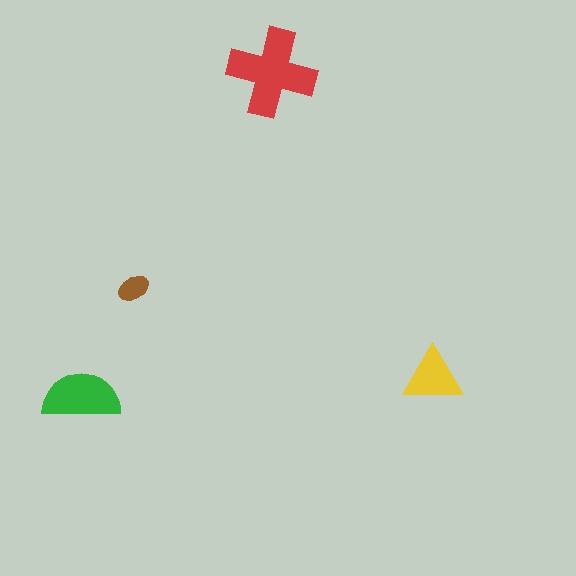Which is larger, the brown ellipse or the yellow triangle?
The yellow triangle.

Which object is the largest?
The red cross.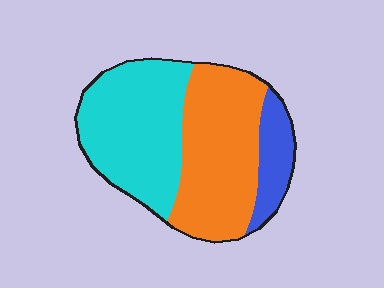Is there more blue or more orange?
Orange.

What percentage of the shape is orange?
Orange covers 44% of the shape.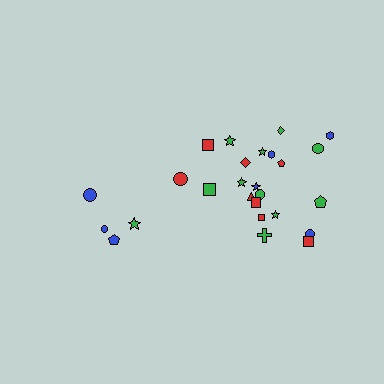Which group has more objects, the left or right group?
The right group.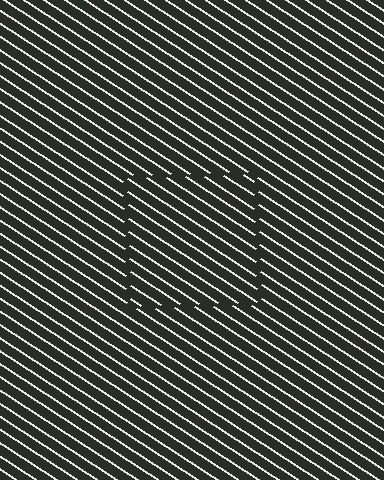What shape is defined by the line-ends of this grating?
An illusory square. The interior of the shape contains the same grating, shifted by half a period — the contour is defined by the phase discontinuity where line-ends from the inner and outer gratings abut.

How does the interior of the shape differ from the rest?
The interior of the shape contains the same grating, shifted by half a period — the contour is defined by the phase discontinuity where line-ends from the inner and outer gratings abut.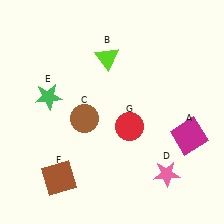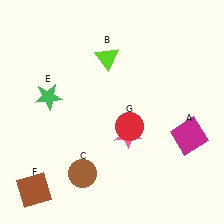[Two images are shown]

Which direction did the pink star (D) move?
The pink star (D) moved up.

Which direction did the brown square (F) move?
The brown square (F) moved left.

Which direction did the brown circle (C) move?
The brown circle (C) moved down.